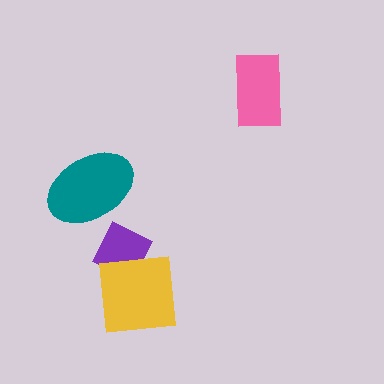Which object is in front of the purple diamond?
The yellow square is in front of the purple diamond.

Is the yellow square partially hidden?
No, no other shape covers it.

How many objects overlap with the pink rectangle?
0 objects overlap with the pink rectangle.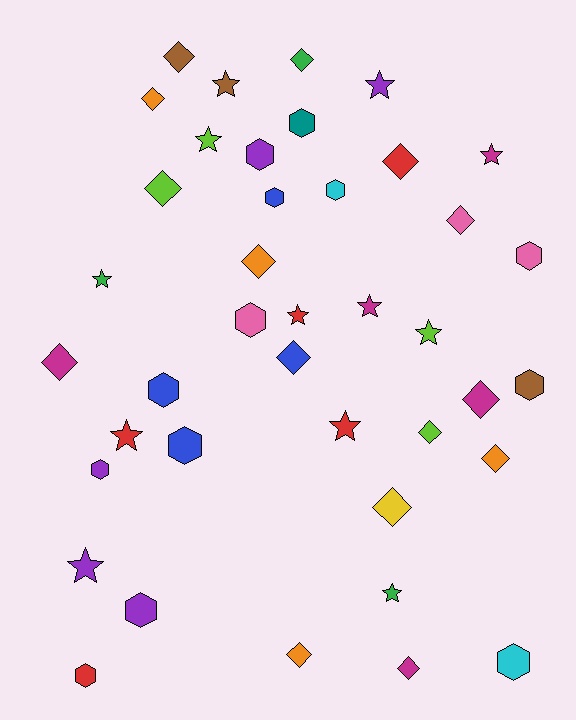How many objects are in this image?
There are 40 objects.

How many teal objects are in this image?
There is 1 teal object.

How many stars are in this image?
There are 12 stars.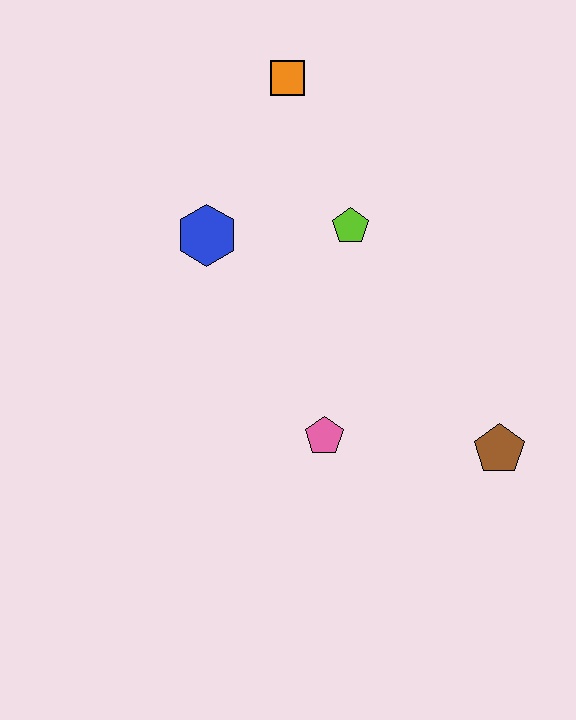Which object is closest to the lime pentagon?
The blue hexagon is closest to the lime pentagon.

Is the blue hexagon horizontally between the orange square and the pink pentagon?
No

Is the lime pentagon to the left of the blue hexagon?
No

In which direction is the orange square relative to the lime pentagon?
The orange square is above the lime pentagon.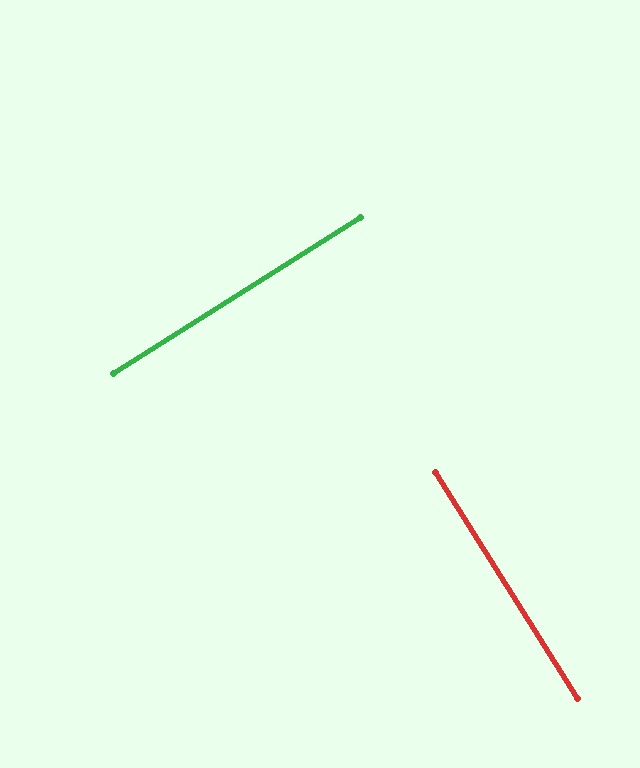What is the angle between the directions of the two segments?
Approximately 90 degrees.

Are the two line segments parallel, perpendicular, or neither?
Perpendicular — they meet at approximately 90°.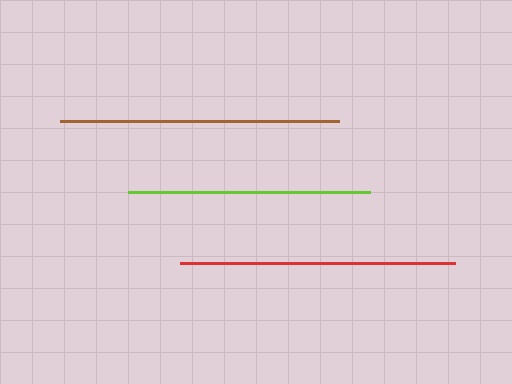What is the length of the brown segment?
The brown segment is approximately 279 pixels long.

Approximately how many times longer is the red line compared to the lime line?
The red line is approximately 1.1 times the length of the lime line.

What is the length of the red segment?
The red segment is approximately 275 pixels long.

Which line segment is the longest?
The brown line is the longest at approximately 279 pixels.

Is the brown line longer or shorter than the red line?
The brown line is longer than the red line.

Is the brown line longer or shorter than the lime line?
The brown line is longer than the lime line.